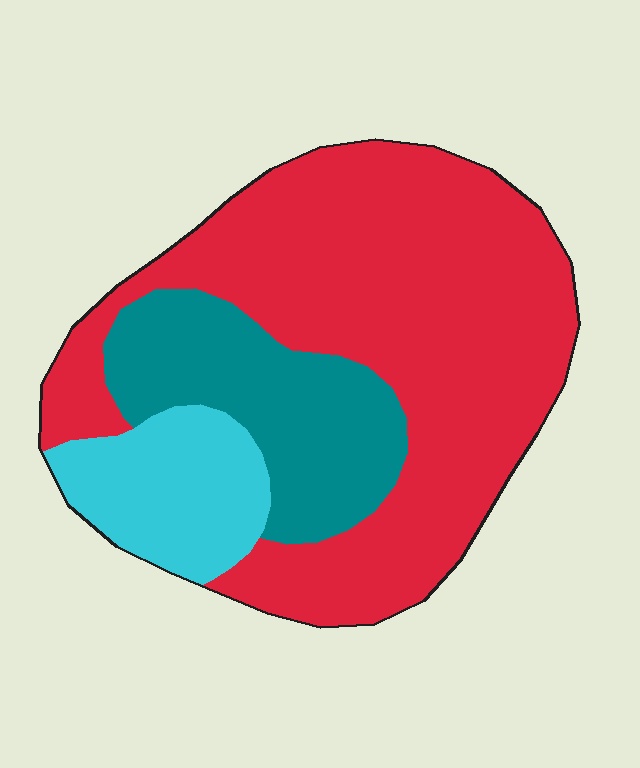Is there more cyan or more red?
Red.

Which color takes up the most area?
Red, at roughly 65%.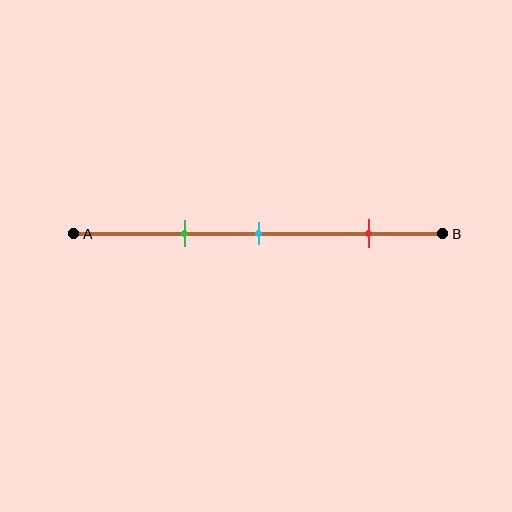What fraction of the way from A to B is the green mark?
The green mark is approximately 30% (0.3) of the way from A to B.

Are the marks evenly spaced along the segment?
No, the marks are not evenly spaced.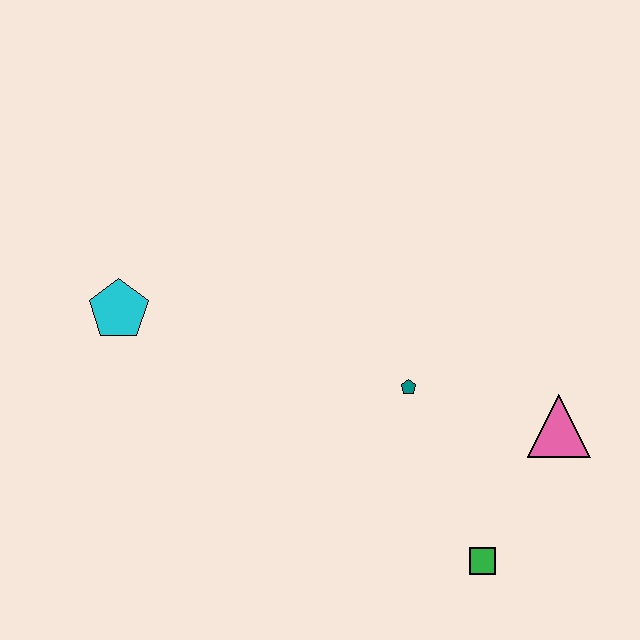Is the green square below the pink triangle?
Yes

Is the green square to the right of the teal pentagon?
Yes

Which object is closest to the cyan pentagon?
The teal pentagon is closest to the cyan pentagon.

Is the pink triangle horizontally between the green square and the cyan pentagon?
No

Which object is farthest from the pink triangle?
The cyan pentagon is farthest from the pink triangle.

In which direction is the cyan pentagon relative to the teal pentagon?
The cyan pentagon is to the left of the teal pentagon.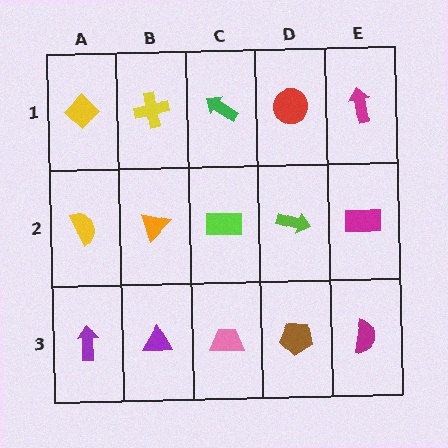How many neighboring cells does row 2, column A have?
3.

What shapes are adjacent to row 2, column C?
A green arrow (row 1, column C), a pink trapezoid (row 3, column C), an orange triangle (row 2, column B), a lime arrow (row 2, column D).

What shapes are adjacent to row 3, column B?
An orange triangle (row 2, column B), a purple arrow (row 3, column A), a pink trapezoid (row 3, column C).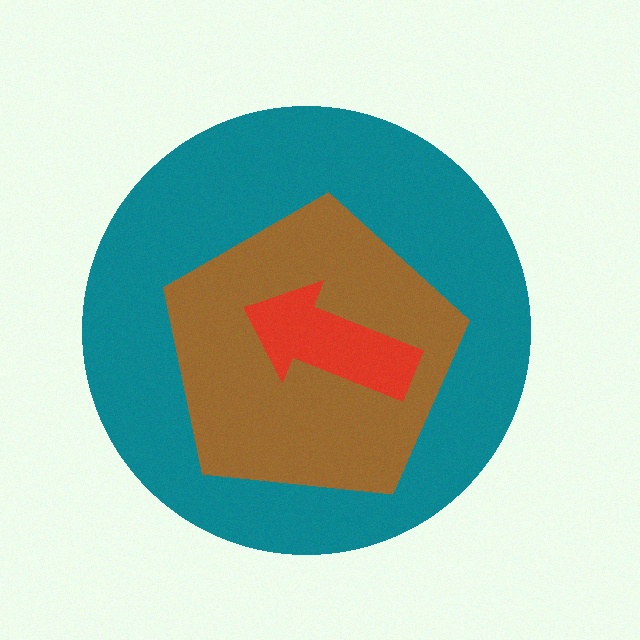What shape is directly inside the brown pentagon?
The red arrow.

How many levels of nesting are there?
3.